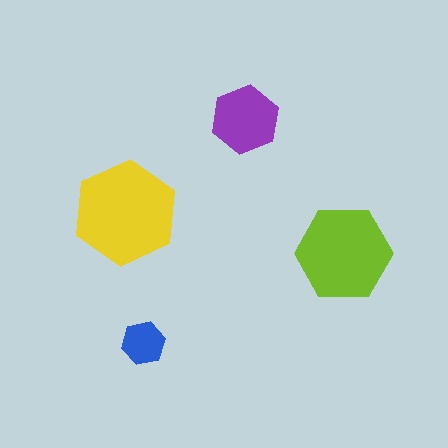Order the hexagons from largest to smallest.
the yellow one, the lime one, the purple one, the blue one.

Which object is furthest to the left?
The yellow hexagon is leftmost.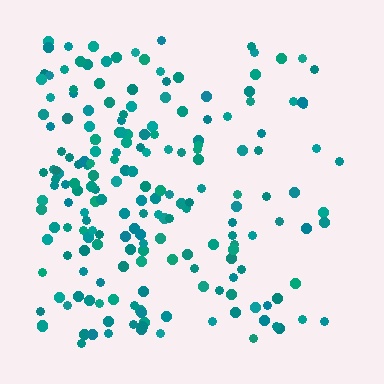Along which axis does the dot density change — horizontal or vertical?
Horizontal.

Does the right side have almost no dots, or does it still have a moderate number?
Still a moderate number, just noticeably fewer than the left.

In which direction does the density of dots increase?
From right to left, with the left side densest.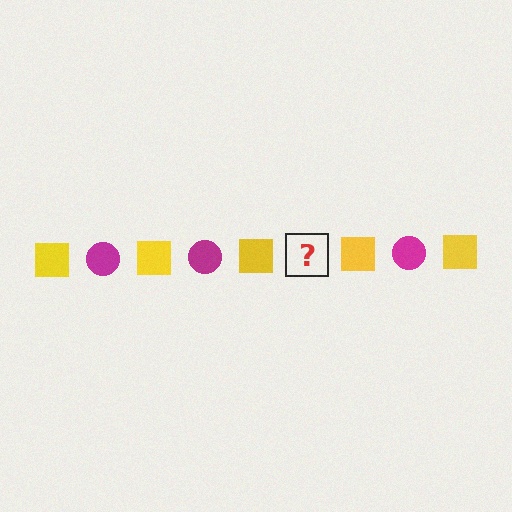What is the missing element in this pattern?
The missing element is a magenta circle.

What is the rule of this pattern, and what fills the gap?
The rule is that the pattern alternates between yellow square and magenta circle. The gap should be filled with a magenta circle.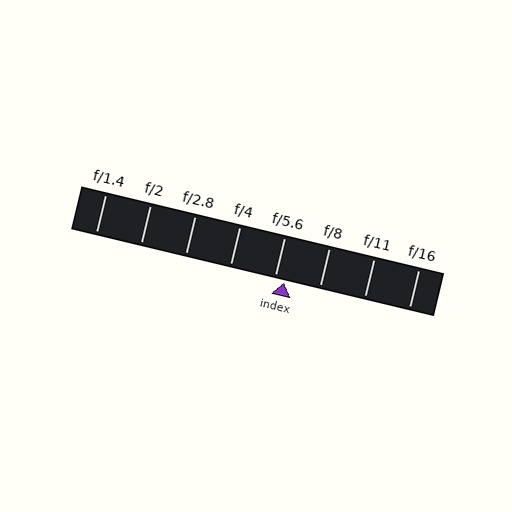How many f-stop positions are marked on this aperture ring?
There are 8 f-stop positions marked.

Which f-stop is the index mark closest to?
The index mark is closest to f/5.6.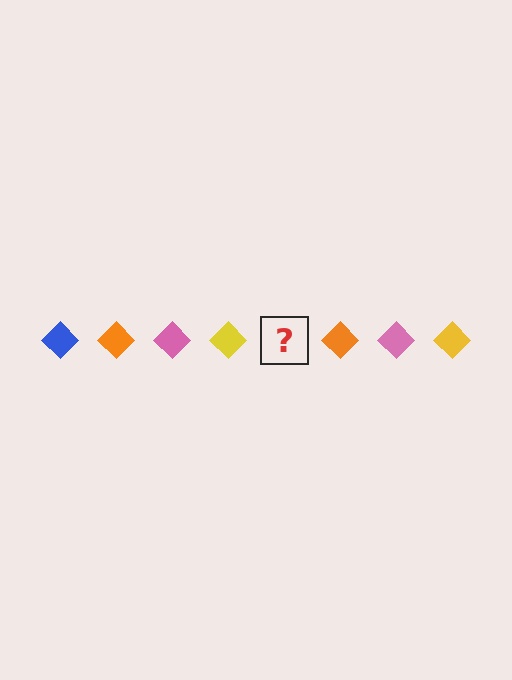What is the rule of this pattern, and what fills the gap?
The rule is that the pattern cycles through blue, orange, pink, yellow diamonds. The gap should be filled with a blue diamond.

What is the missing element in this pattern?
The missing element is a blue diamond.